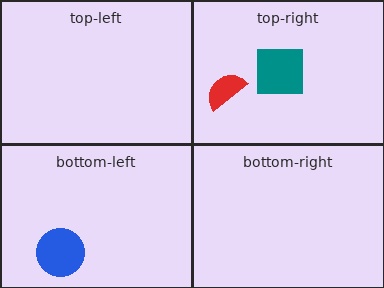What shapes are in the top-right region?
The red semicircle, the teal square.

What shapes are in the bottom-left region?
The blue circle.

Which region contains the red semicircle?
The top-right region.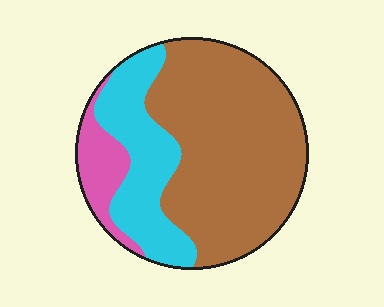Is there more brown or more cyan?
Brown.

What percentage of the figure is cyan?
Cyan covers 26% of the figure.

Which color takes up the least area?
Pink, at roughly 10%.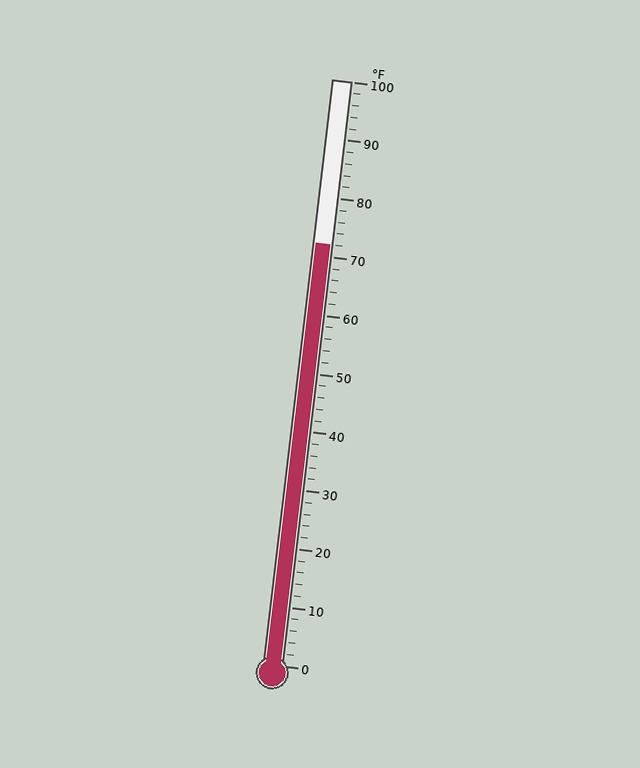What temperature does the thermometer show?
The thermometer shows approximately 72°F.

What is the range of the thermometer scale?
The thermometer scale ranges from 0°F to 100°F.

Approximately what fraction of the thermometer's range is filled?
The thermometer is filled to approximately 70% of its range.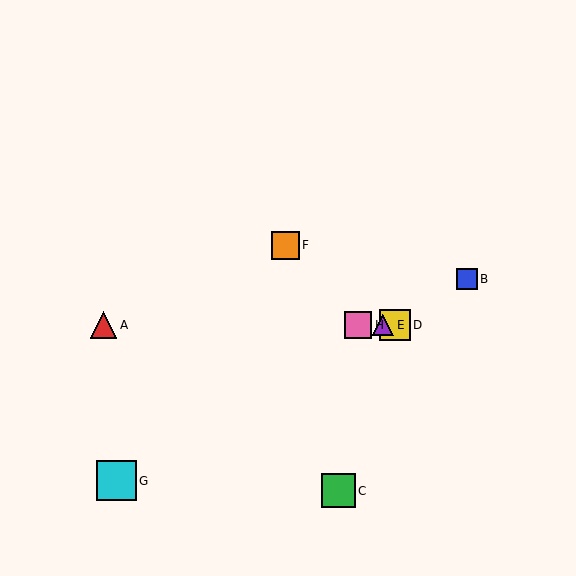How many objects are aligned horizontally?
4 objects (A, D, E, H) are aligned horizontally.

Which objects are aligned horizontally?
Objects A, D, E, H are aligned horizontally.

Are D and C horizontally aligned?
No, D is at y≈325 and C is at y≈491.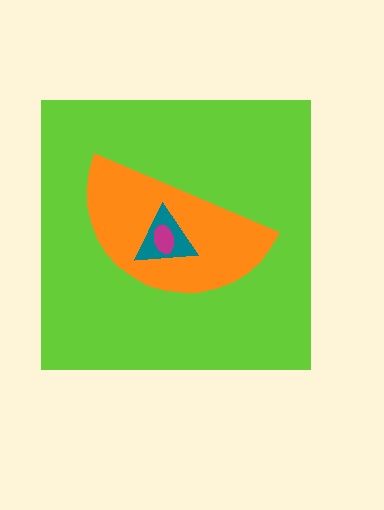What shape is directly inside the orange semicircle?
The teal triangle.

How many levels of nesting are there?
4.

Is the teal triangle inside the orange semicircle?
Yes.